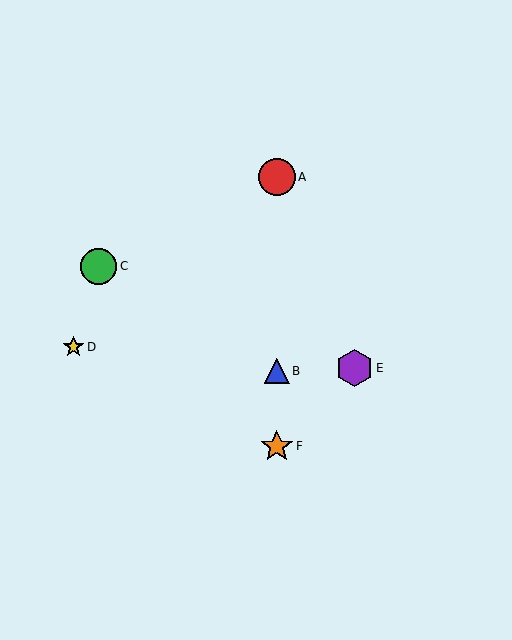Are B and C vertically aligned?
No, B is at x≈277 and C is at x≈99.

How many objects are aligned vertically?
3 objects (A, B, F) are aligned vertically.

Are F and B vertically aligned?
Yes, both are at x≈277.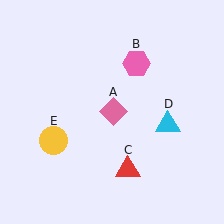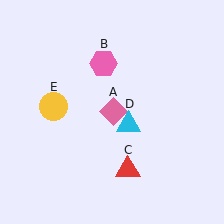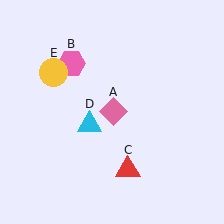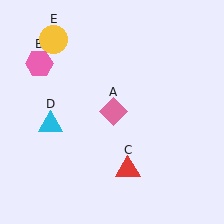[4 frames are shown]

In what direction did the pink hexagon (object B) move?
The pink hexagon (object B) moved left.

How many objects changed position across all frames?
3 objects changed position: pink hexagon (object B), cyan triangle (object D), yellow circle (object E).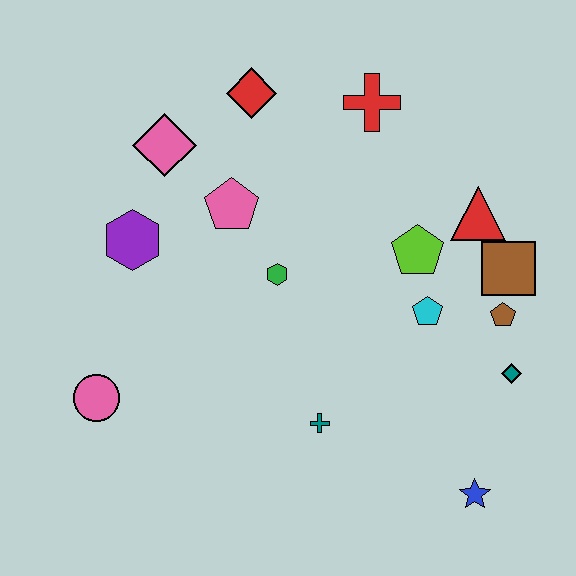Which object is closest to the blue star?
The teal diamond is closest to the blue star.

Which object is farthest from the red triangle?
The pink circle is farthest from the red triangle.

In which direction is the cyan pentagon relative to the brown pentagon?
The cyan pentagon is to the left of the brown pentagon.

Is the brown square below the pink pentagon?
Yes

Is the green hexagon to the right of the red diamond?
Yes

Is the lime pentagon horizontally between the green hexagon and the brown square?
Yes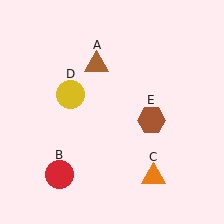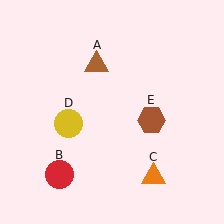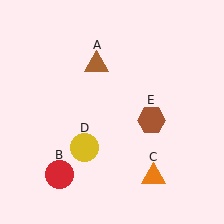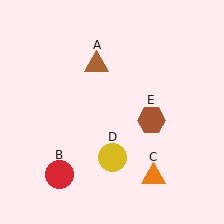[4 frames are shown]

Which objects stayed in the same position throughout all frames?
Brown triangle (object A) and red circle (object B) and orange triangle (object C) and brown hexagon (object E) remained stationary.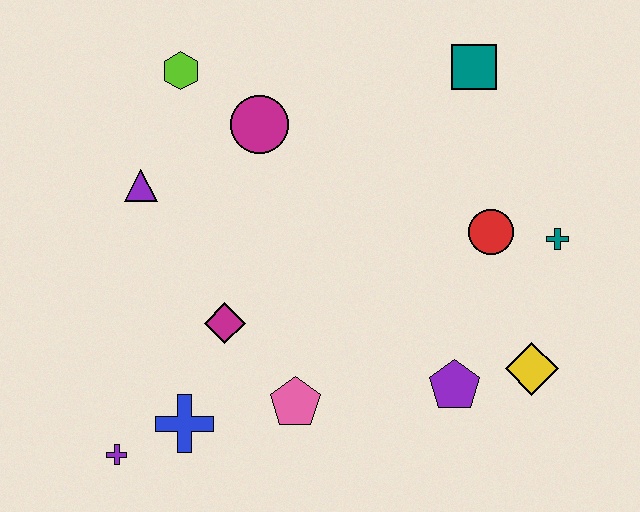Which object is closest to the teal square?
The red circle is closest to the teal square.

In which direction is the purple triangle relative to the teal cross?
The purple triangle is to the left of the teal cross.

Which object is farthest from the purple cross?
The teal square is farthest from the purple cross.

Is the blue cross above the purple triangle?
No